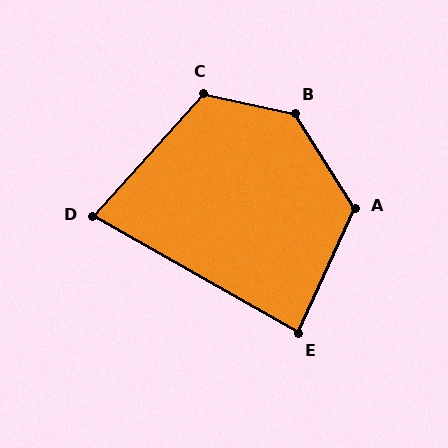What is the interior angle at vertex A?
Approximately 124 degrees (obtuse).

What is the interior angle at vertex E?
Approximately 85 degrees (acute).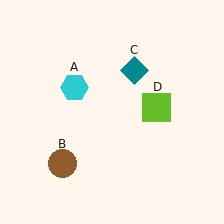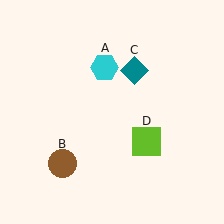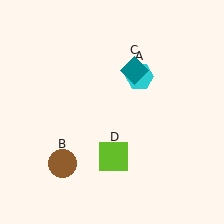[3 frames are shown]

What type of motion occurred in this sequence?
The cyan hexagon (object A), lime square (object D) rotated clockwise around the center of the scene.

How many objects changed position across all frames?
2 objects changed position: cyan hexagon (object A), lime square (object D).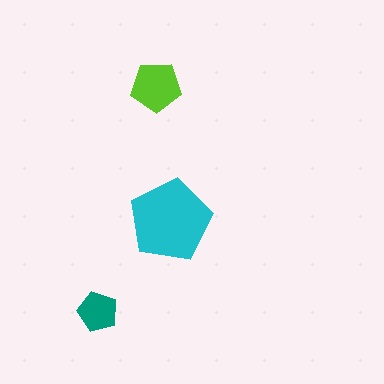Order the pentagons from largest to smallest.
the cyan one, the lime one, the teal one.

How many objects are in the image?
There are 3 objects in the image.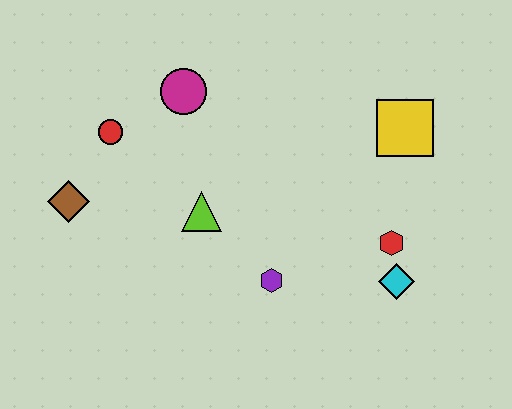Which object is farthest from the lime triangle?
The yellow square is farthest from the lime triangle.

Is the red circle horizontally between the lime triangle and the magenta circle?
No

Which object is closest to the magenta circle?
The red circle is closest to the magenta circle.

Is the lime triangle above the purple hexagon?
Yes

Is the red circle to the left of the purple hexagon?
Yes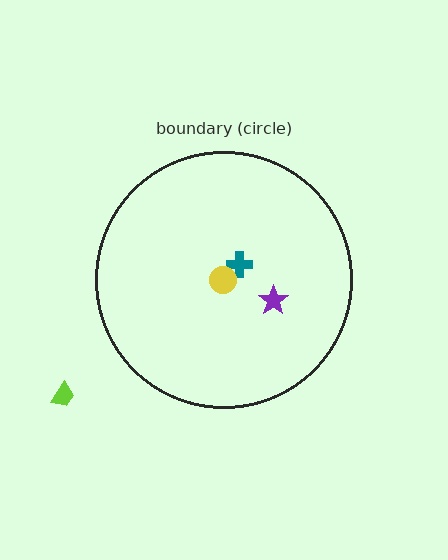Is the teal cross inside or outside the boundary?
Inside.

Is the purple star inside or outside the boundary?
Inside.